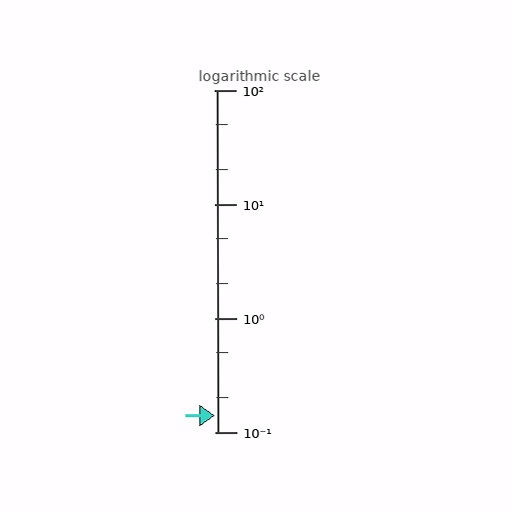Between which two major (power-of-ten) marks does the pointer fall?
The pointer is between 0.1 and 1.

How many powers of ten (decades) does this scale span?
The scale spans 3 decades, from 0.1 to 100.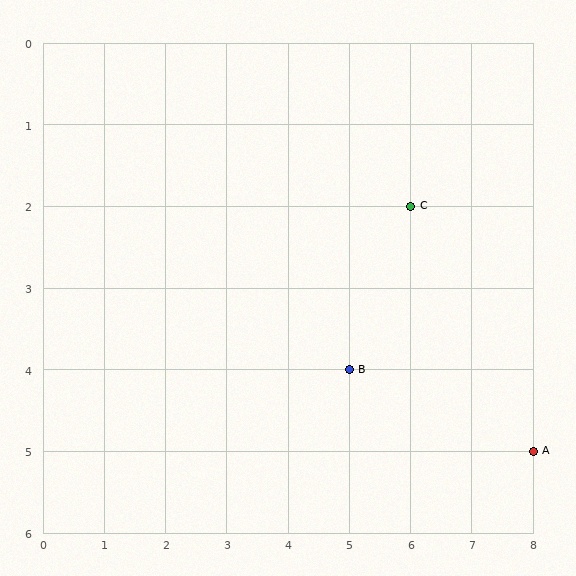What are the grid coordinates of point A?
Point A is at grid coordinates (8, 5).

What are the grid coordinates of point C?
Point C is at grid coordinates (6, 2).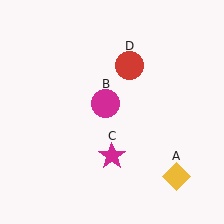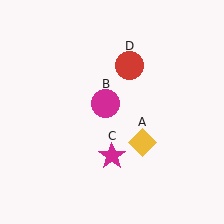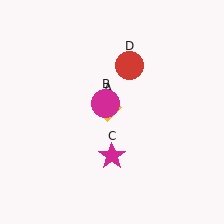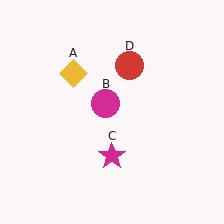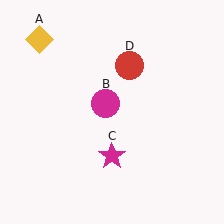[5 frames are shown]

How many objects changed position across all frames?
1 object changed position: yellow diamond (object A).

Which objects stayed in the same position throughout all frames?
Magenta circle (object B) and magenta star (object C) and red circle (object D) remained stationary.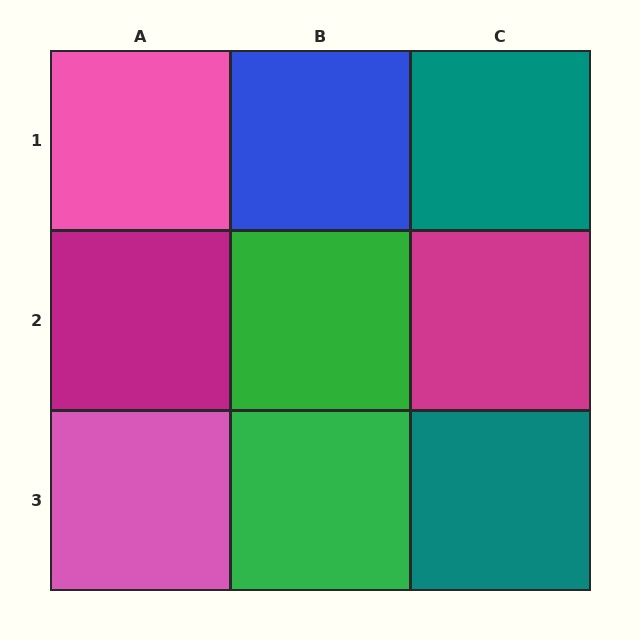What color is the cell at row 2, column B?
Green.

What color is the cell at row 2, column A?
Magenta.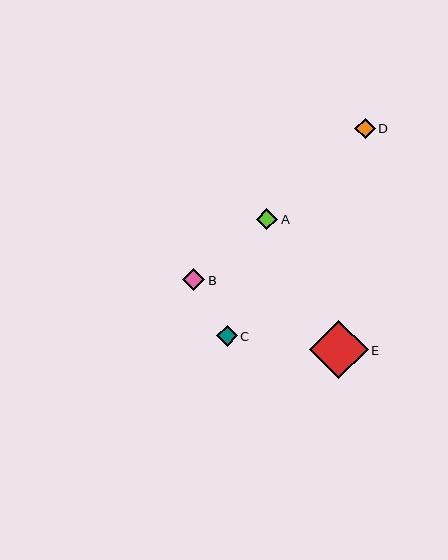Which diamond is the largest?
Diamond E is the largest with a size of approximately 58 pixels.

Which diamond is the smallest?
Diamond D is the smallest with a size of approximately 20 pixels.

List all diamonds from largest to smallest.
From largest to smallest: E, B, A, C, D.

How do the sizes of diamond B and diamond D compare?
Diamond B and diamond D are approximately the same size.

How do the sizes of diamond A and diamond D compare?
Diamond A and diamond D are approximately the same size.